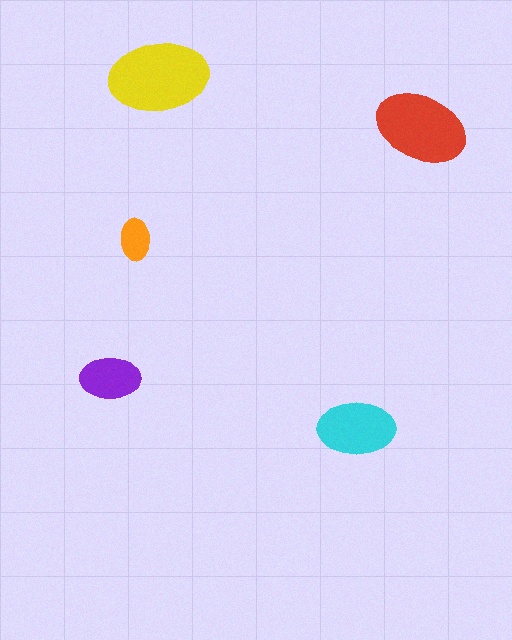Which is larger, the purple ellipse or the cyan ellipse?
The cyan one.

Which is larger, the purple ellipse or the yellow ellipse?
The yellow one.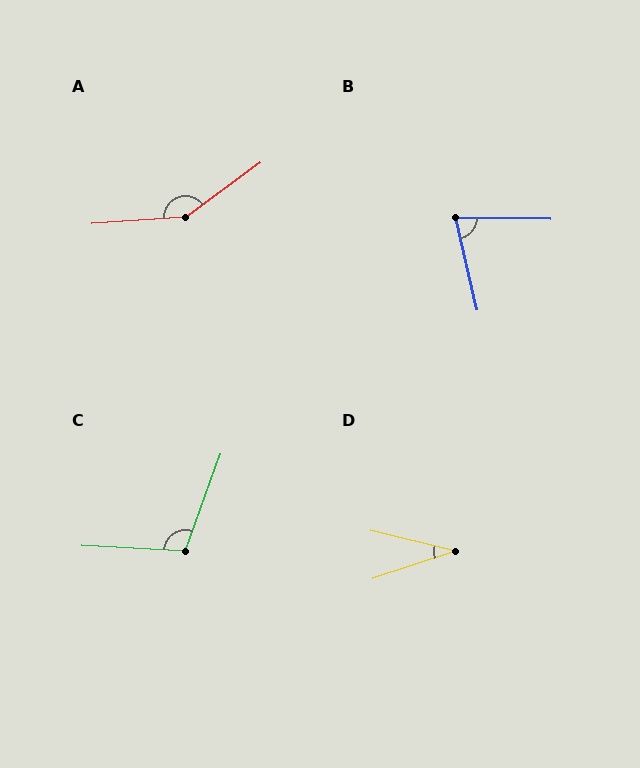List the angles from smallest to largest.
D (32°), B (76°), C (107°), A (148°).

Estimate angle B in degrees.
Approximately 76 degrees.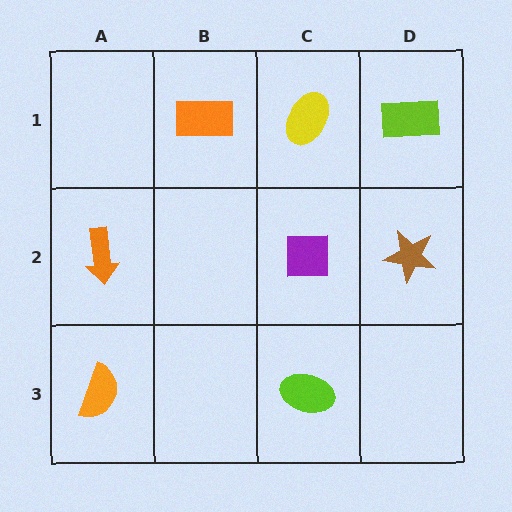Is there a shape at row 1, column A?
No, that cell is empty.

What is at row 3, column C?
A lime ellipse.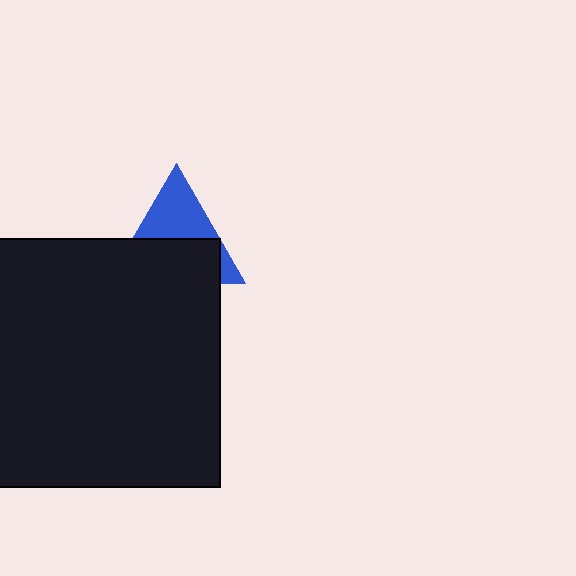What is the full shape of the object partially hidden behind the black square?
The partially hidden object is a blue triangle.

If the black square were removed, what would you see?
You would see the complete blue triangle.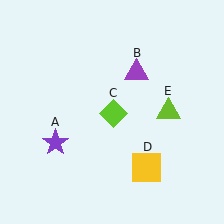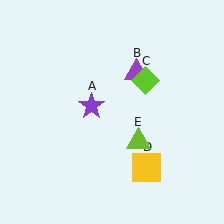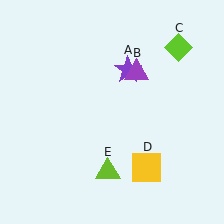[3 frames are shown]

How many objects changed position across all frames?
3 objects changed position: purple star (object A), lime diamond (object C), lime triangle (object E).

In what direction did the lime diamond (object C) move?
The lime diamond (object C) moved up and to the right.